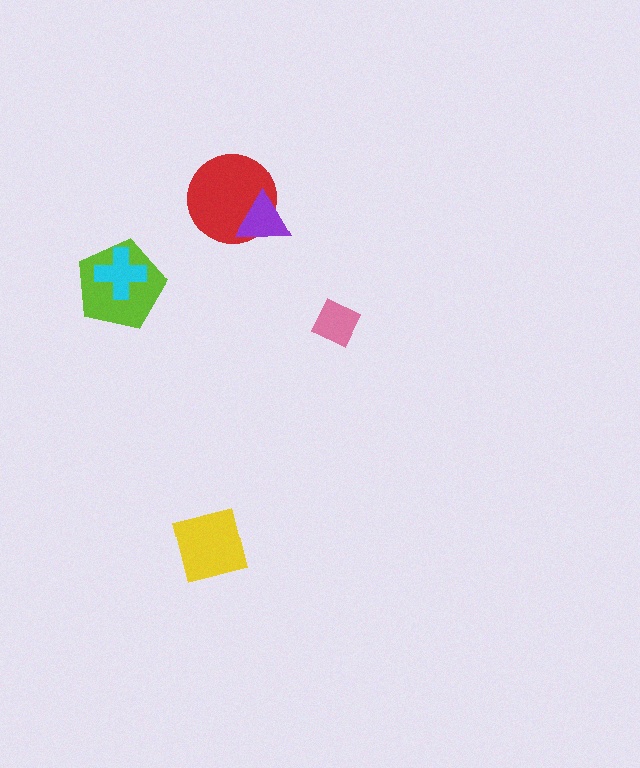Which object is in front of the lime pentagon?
The cyan cross is in front of the lime pentagon.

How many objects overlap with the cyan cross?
1 object overlaps with the cyan cross.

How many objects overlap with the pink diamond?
0 objects overlap with the pink diamond.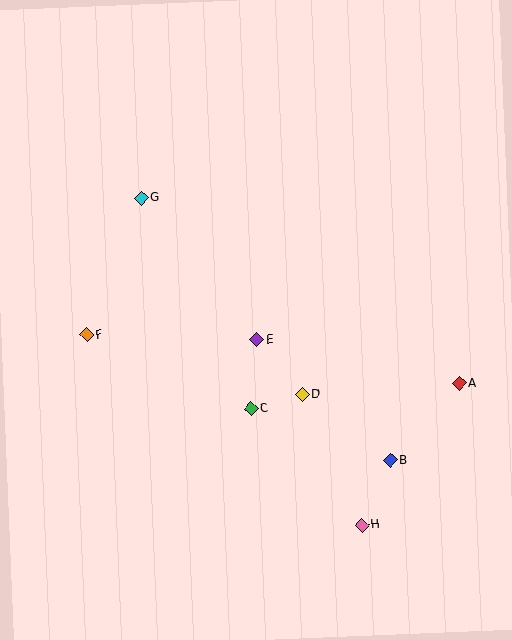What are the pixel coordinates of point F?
Point F is at (87, 335).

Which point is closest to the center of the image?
Point E at (257, 340) is closest to the center.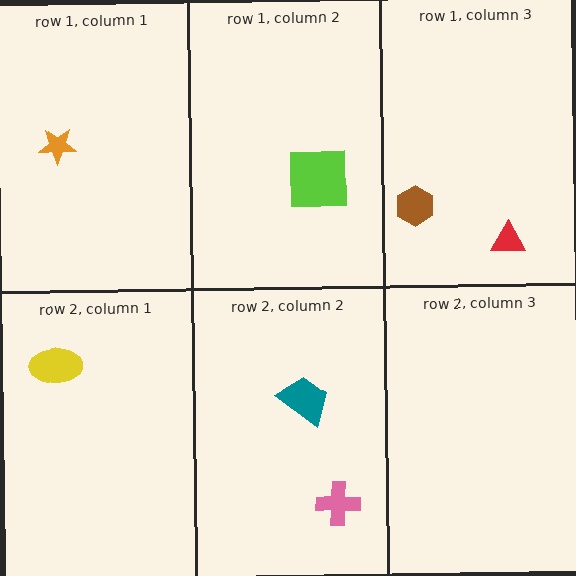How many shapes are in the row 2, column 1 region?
1.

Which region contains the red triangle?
The row 1, column 3 region.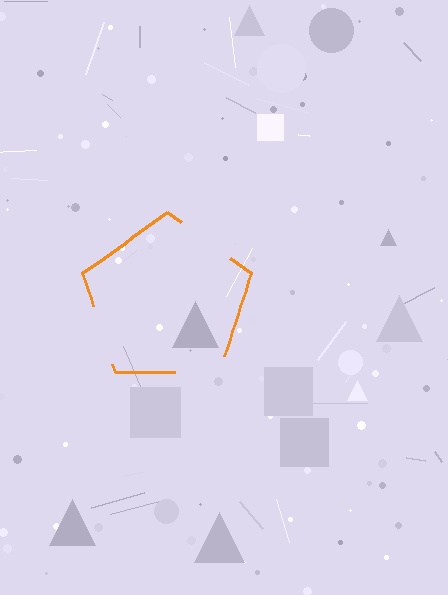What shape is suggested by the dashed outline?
The dashed outline suggests a pentagon.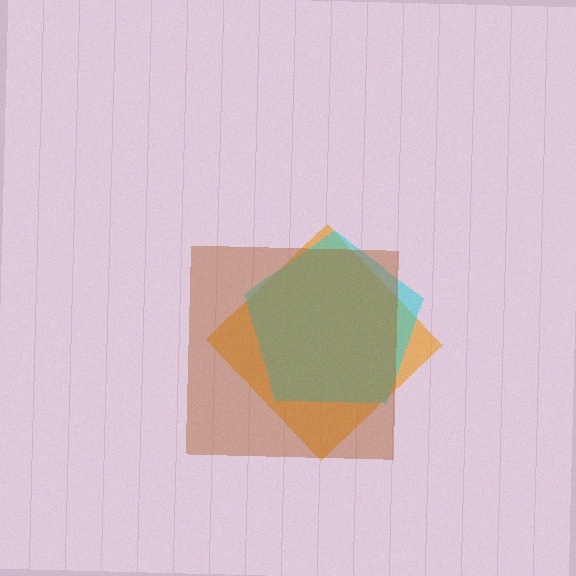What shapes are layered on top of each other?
The layered shapes are: an orange diamond, a cyan pentagon, a brown square.